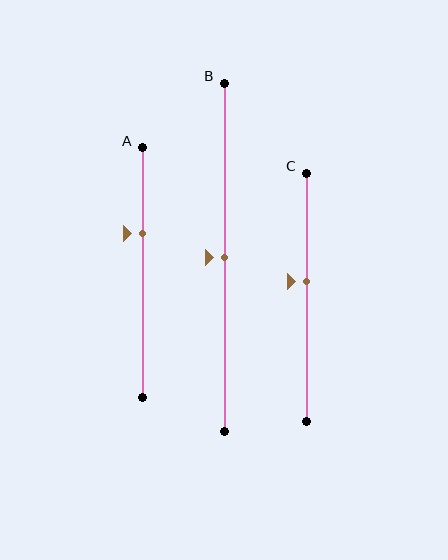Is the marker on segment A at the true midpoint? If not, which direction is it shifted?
No, the marker on segment A is shifted upward by about 15% of the segment length.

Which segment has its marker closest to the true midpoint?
Segment B has its marker closest to the true midpoint.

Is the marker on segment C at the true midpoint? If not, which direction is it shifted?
No, the marker on segment C is shifted upward by about 6% of the segment length.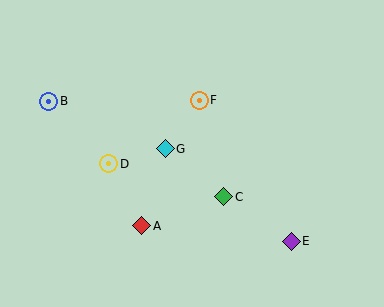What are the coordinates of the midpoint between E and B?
The midpoint between E and B is at (170, 171).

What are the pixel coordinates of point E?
Point E is at (291, 241).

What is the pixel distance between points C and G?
The distance between C and G is 76 pixels.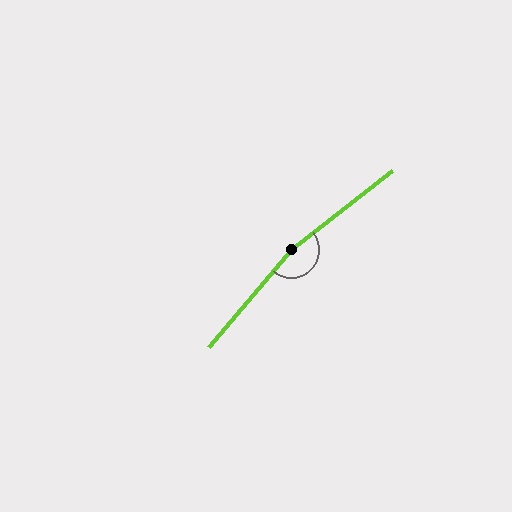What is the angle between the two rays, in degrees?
Approximately 168 degrees.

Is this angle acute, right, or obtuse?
It is obtuse.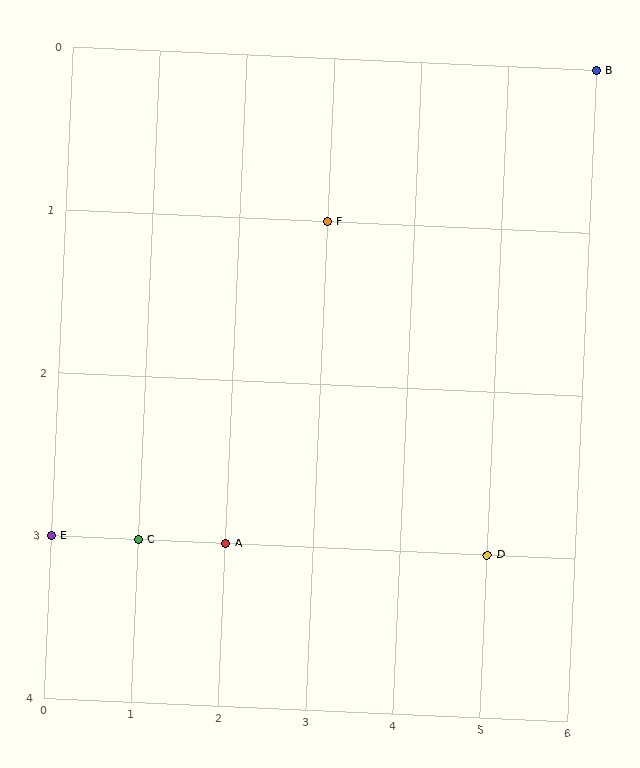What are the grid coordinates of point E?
Point E is at grid coordinates (0, 3).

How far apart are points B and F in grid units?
Points B and F are 3 columns and 1 row apart (about 3.2 grid units diagonally).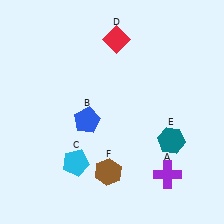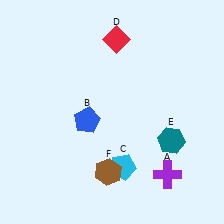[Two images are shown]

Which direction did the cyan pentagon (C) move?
The cyan pentagon (C) moved right.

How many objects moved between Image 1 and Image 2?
1 object moved between the two images.